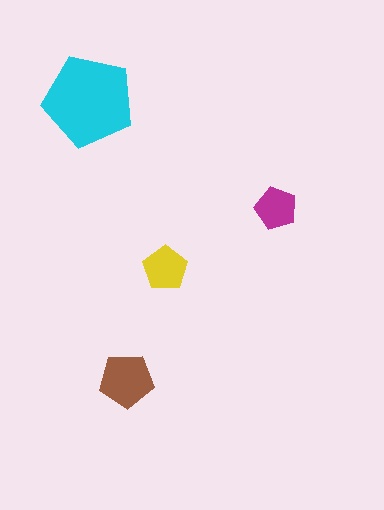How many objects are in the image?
There are 4 objects in the image.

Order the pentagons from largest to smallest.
the cyan one, the brown one, the yellow one, the magenta one.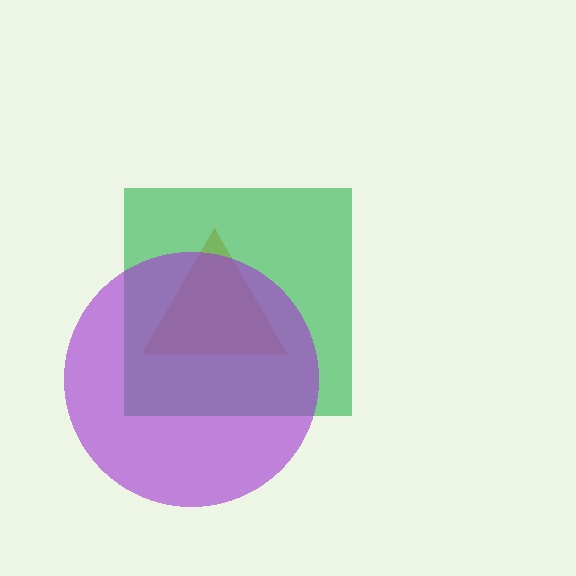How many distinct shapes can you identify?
There are 3 distinct shapes: an orange triangle, a green square, a purple circle.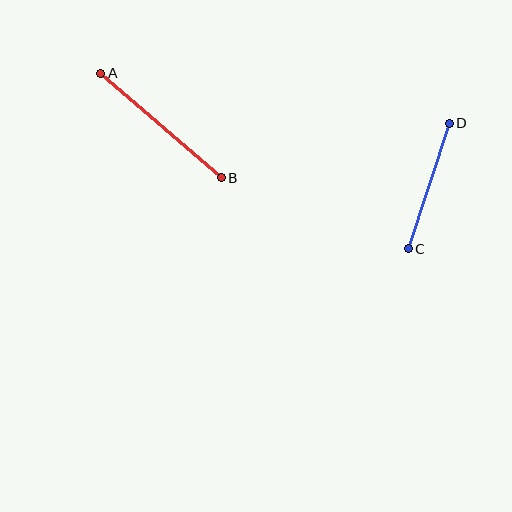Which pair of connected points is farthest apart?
Points A and B are farthest apart.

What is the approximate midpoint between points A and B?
The midpoint is at approximately (161, 125) pixels.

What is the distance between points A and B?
The distance is approximately 159 pixels.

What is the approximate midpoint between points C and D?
The midpoint is at approximately (429, 186) pixels.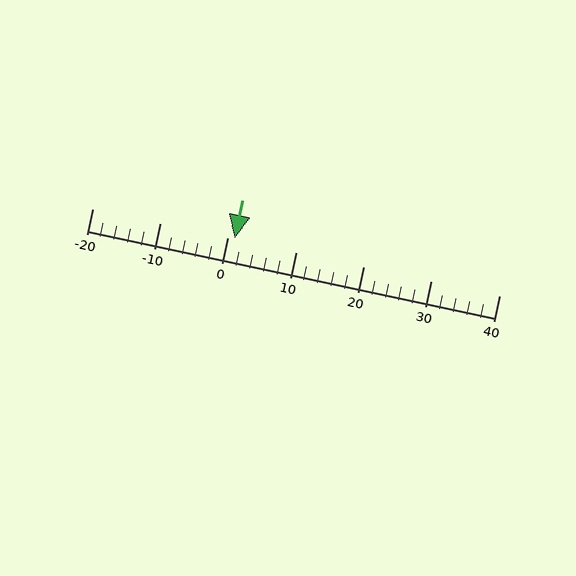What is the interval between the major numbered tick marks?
The major tick marks are spaced 10 units apart.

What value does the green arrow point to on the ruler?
The green arrow points to approximately 1.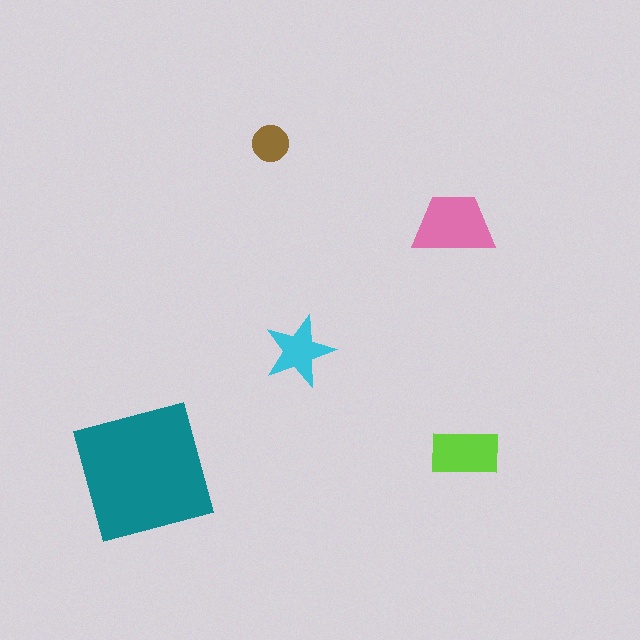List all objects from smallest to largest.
The brown circle, the cyan star, the lime rectangle, the pink trapezoid, the teal square.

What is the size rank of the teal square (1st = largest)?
1st.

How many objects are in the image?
There are 5 objects in the image.